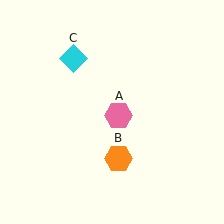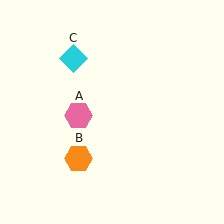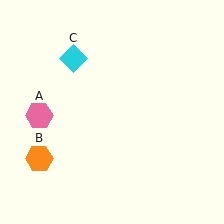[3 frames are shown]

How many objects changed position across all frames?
2 objects changed position: pink hexagon (object A), orange hexagon (object B).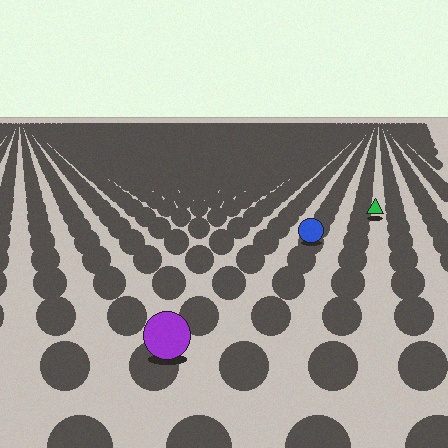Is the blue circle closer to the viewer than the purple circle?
No. The purple circle is closer — you can tell from the texture gradient: the ground texture is coarser near it.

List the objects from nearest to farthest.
From nearest to farthest: the purple circle, the blue circle, the green triangle.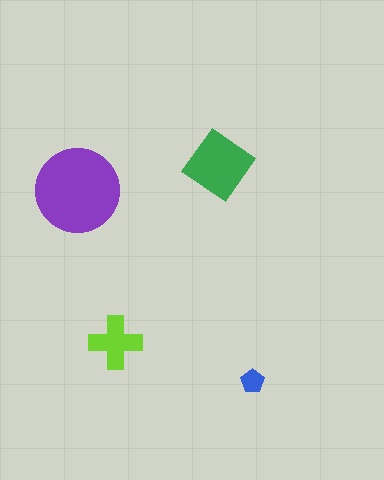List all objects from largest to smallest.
The purple circle, the green diamond, the lime cross, the blue pentagon.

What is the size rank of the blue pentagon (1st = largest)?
4th.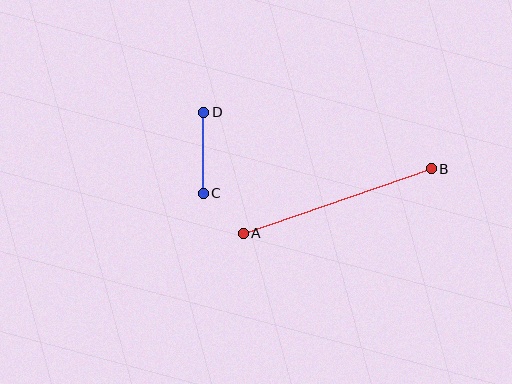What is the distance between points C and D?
The distance is approximately 81 pixels.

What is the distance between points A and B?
The distance is approximately 199 pixels.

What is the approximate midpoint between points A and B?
The midpoint is at approximately (337, 201) pixels.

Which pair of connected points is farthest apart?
Points A and B are farthest apart.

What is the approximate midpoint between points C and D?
The midpoint is at approximately (204, 153) pixels.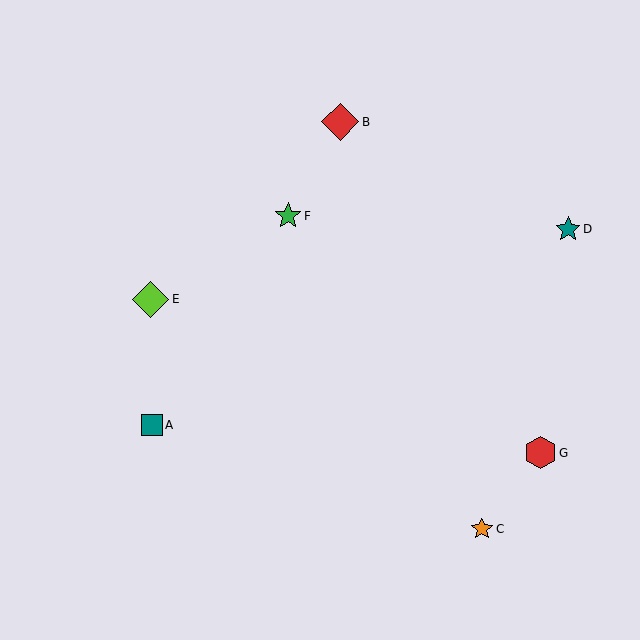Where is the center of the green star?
The center of the green star is at (288, 216).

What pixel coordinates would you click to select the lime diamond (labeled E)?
Click at (151, 299) to select the lime diamond E.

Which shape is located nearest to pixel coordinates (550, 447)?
The red hexagon (labeled G) at (541, 453) is nearest to that location.